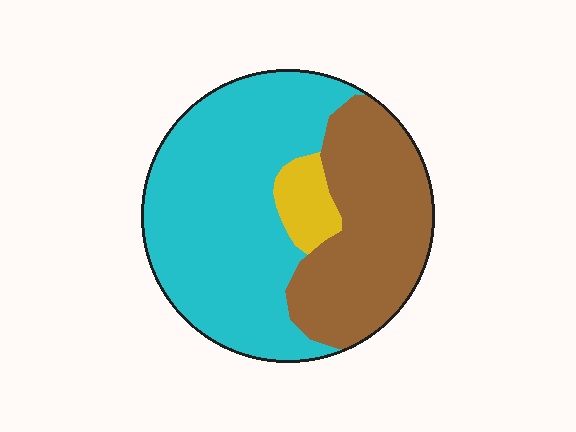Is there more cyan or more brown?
Cyan.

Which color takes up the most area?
Cyan, at roughly 55%.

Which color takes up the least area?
Yellow, at roughly 5%.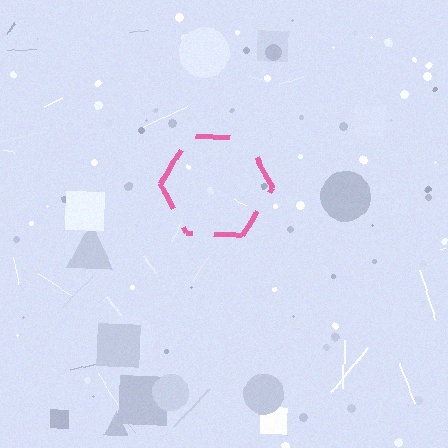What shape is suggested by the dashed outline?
The dashed outline suggests a hexagon.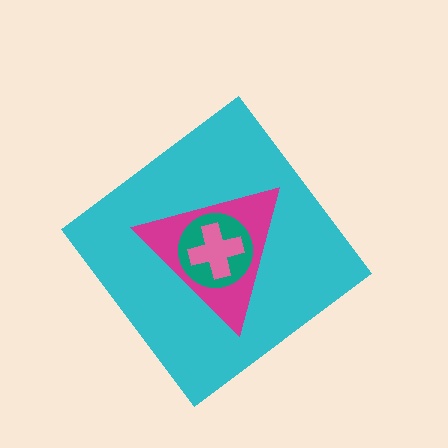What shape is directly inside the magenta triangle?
The teal circle.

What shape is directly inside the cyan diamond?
The magenta triangle.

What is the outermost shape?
The cyan diamond.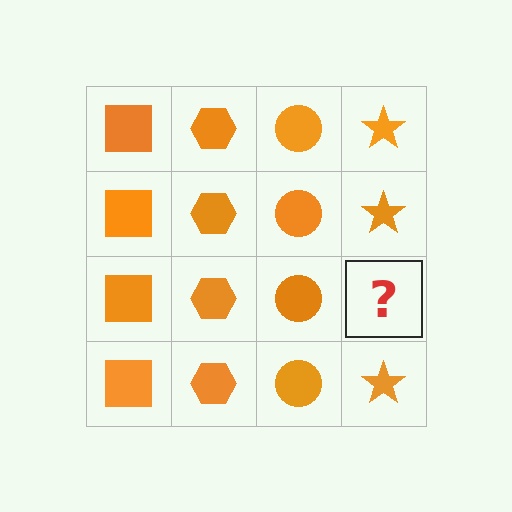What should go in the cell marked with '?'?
The missing cell should contain an orange star.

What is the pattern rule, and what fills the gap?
The rule is that each column has a consistent shape. The gap should be filled with an orange star.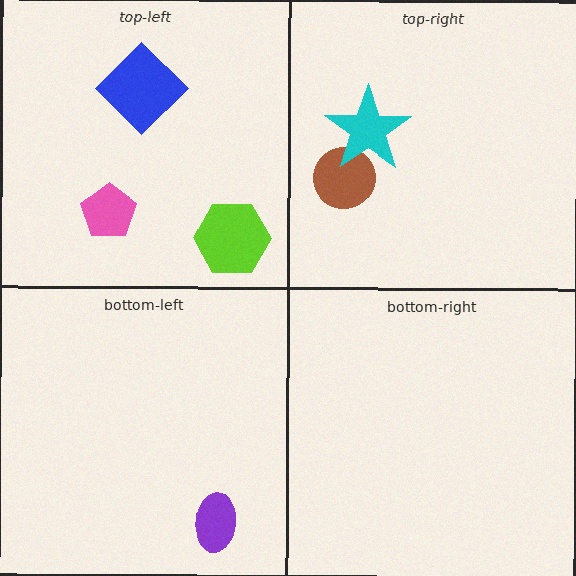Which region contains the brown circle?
The top-right region.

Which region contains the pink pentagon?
The top-left region.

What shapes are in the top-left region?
The lime hexagon, the blue diamond, the pink pentagon.